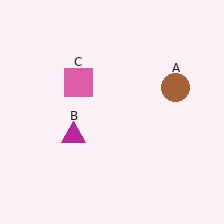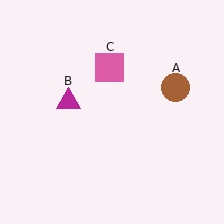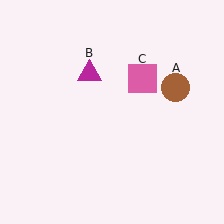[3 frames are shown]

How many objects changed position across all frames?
2 objects changed position: magenta triangle (object B), pink square (object C).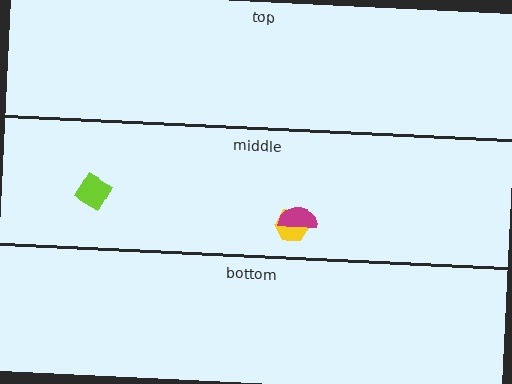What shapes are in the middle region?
The lime diamond, the yellow hexagon, the magenta semicircle.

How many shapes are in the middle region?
3.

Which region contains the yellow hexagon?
The middle region.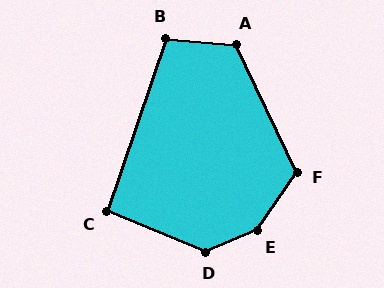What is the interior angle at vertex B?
Approximately 104 degrees (obtuse).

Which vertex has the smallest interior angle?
C, at approximately 93 degrees.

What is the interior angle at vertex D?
Approximately 135 degrees (obtuse).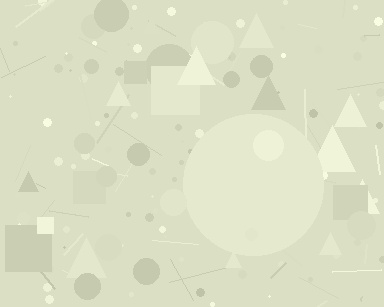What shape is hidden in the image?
A circle is hidden in the image.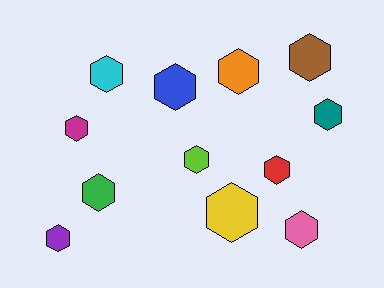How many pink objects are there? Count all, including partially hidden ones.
There is 1 pink object.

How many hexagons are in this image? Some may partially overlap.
There are 12 hexagons.